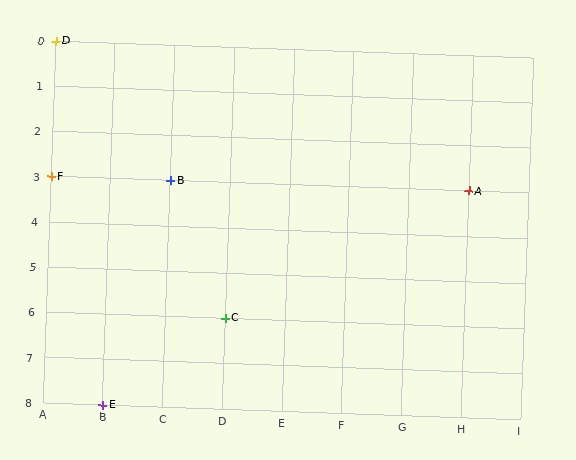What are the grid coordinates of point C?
Point C is at grid coordinates (D, 6).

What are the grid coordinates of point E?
Point E is at grid coordinates (B, 8).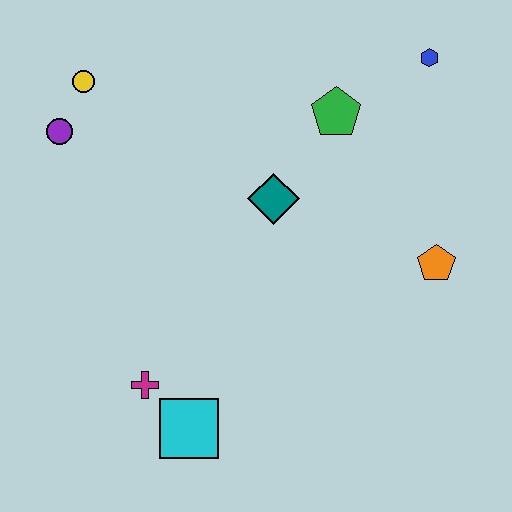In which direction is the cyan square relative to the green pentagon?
The cyan square is below the green pentagon.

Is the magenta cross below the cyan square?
No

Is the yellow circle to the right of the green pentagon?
No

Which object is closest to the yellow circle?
The purple circle is closest to the yellow circle.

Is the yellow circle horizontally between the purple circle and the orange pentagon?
Yes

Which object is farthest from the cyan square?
The blue hexagon is farthest from the cyan square.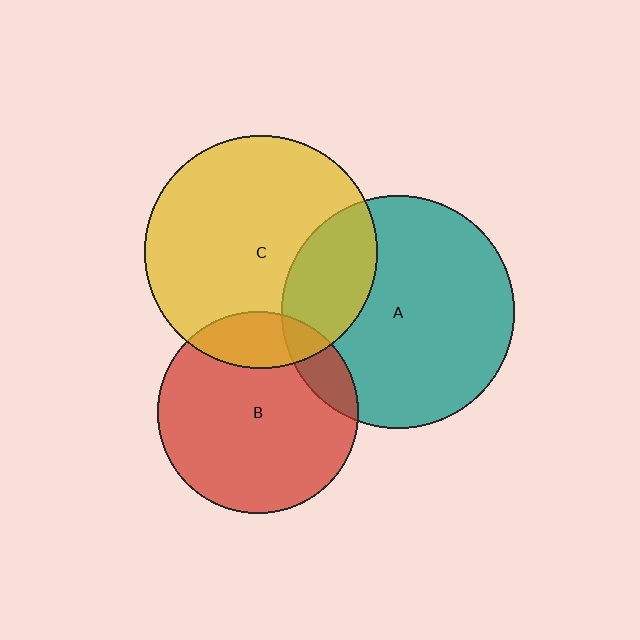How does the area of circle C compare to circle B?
Approximately 1.3 times.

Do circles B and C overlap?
Yes.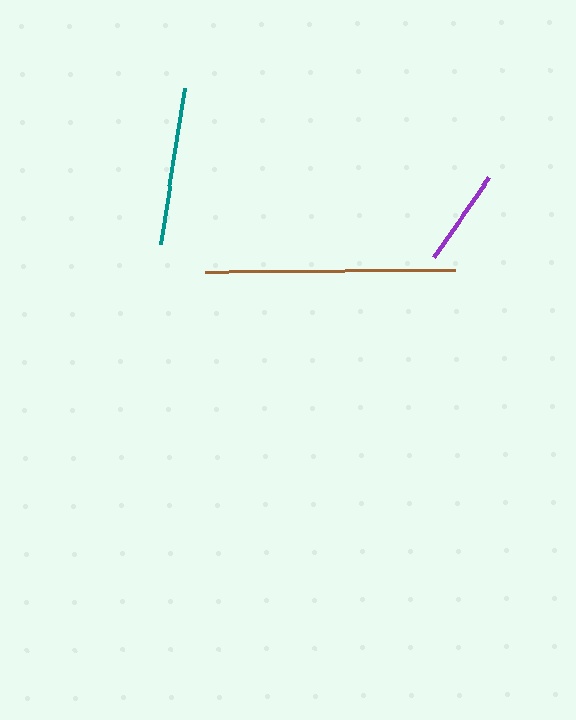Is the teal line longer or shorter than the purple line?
The teal line is longer than the purple line.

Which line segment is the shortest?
The purple line is the shortest at approximately 97 pixels.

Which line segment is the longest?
The brown line is the longest at approximately 250 pixels.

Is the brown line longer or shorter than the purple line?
The brown line is longer than the purple line.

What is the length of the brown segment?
The brown segment is approximately 250 pixels long.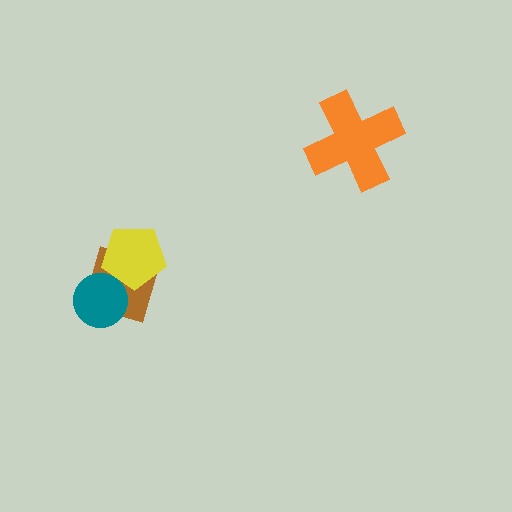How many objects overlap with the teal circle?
1 object overlaps with the teal circle.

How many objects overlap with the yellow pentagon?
1 object overlaps with the yellow pentagon.